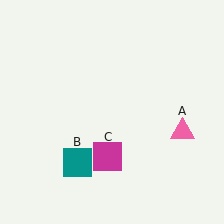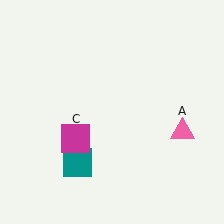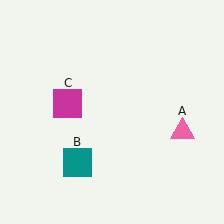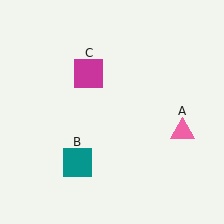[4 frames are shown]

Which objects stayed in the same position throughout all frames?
Pink triangle (object A) and teal square (object B) remained stationary.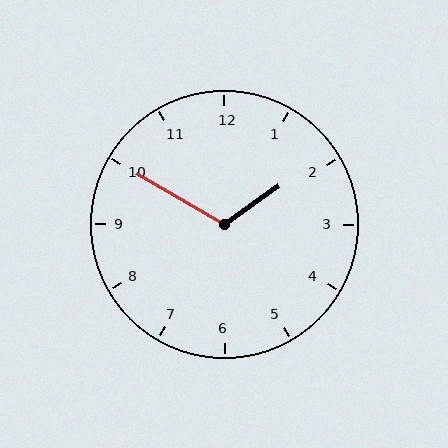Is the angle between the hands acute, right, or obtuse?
It is obtuse.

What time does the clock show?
1:50.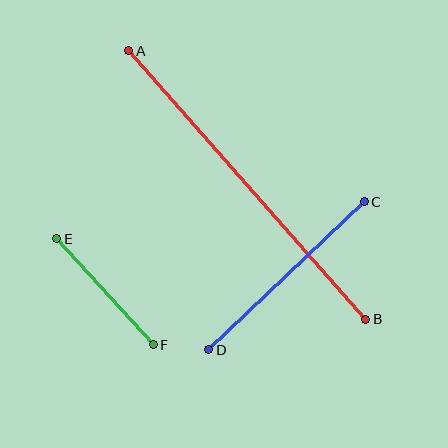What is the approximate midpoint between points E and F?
The midpoint is at approximately (105, 292) pixels.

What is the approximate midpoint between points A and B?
The midpoint is at approximately (247, 185) pixels.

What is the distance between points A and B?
The distance is approximately 358 pixels.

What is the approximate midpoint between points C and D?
The midpoint is at approximately (286, 276) pixels.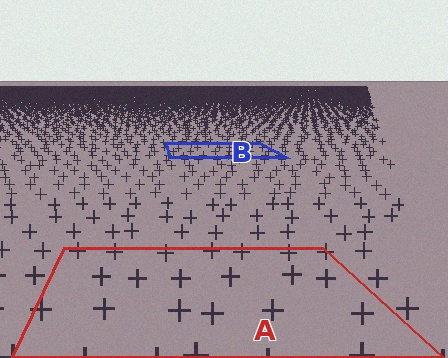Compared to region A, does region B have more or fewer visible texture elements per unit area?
Region B has more texture elements per unit area — they are packed more densely because it is farther away.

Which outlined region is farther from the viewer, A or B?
Region B is farther from the viewer — the texture elements inside it appear smaller and more densely packed.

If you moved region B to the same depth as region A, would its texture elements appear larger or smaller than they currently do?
They would appear larger. At a closer depth, the same texture elements are projected at a bigger on-screen size.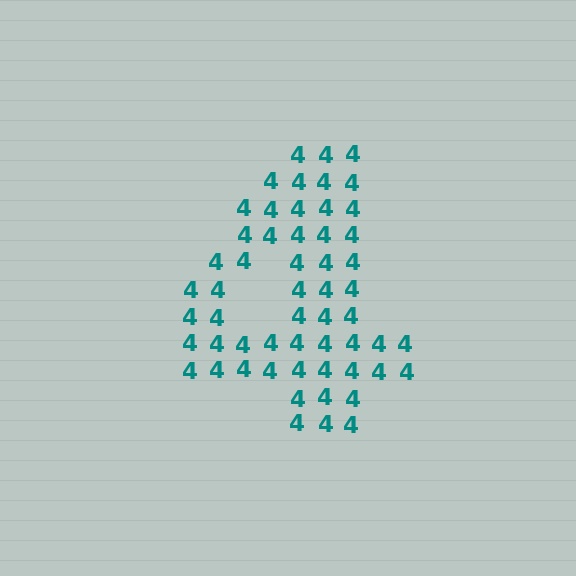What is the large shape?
The large shape is the digit 4.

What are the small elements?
The small elements are digit 4's.